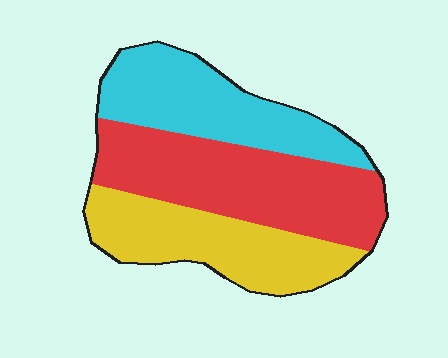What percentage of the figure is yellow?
Yellow takes up about one third (1/3) of the figure.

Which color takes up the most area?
Red, at roughly 40%.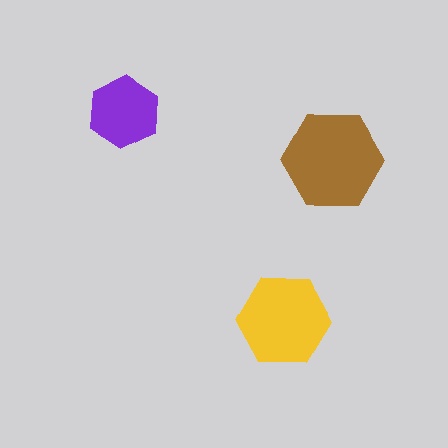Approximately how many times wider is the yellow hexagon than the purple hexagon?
About 1.5 times wider.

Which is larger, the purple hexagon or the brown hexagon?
The brown one.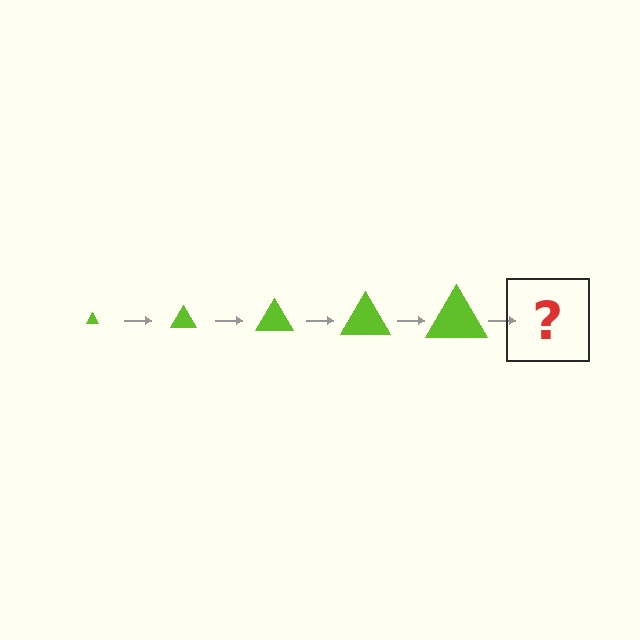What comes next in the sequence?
The next element should be a lime triangle, larger than the previous one.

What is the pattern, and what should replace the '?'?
The pattern is that the triangle gets progressively larger each step. The '?' should be a lime triangle, larger than the previous one.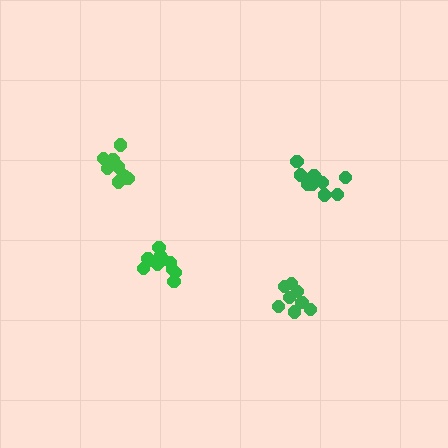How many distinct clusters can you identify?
There are 4 distinct clusters.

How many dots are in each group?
Group 1: 8 dots, Group 2: 11 dots, Group 3: 12 dots, Group 4: 8 dots (39 total).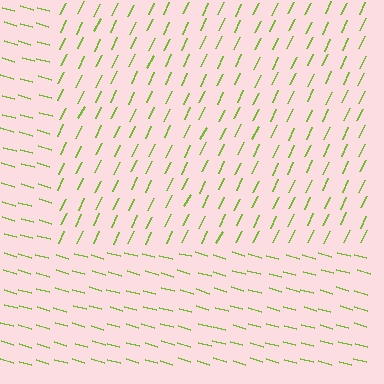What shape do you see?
I see a rectangle.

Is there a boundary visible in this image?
Yes, there is a texture boundary formed by a change in line orientation.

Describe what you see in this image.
The image is filled with small lime line segments. A rectangle region in the image has lines oriented differently from the surrounding lines, creating a visible texture boundary.